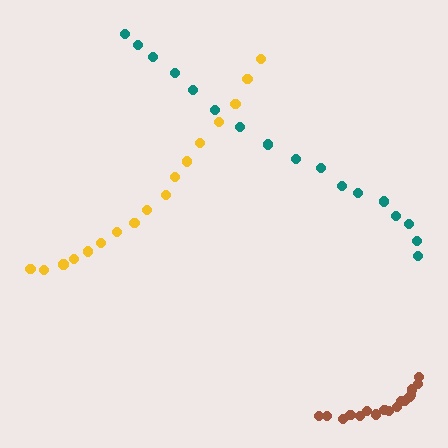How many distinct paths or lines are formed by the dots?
There are 3 distinct paths.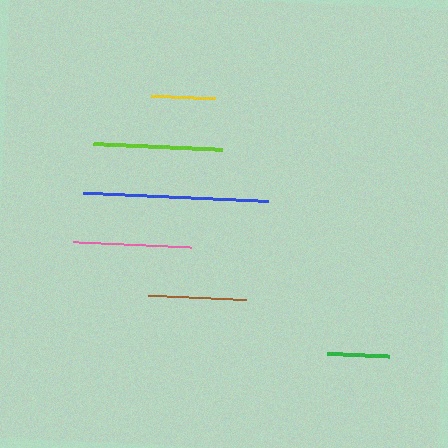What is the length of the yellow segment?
The yellow segment is approximately 64 pixels long.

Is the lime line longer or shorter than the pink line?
The lime line is longer than the pink line.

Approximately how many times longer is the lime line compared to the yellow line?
The lime line is approximately 2.0 times the length of the yellow line.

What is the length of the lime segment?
The lime segment is approximately 129 pixels long.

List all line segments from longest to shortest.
From longest to shortest: blue, lime, pink, brown, yellow, green.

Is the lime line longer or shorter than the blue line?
The blue line is longer than the lime line.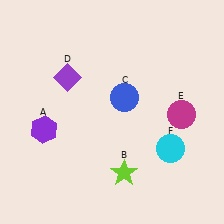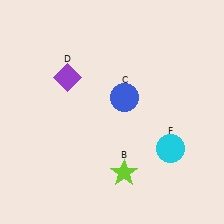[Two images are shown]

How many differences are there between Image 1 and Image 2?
There are 2 differences between the two images.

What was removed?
The magenta circle (E), the purple hexagon (A) were removed in Image 2.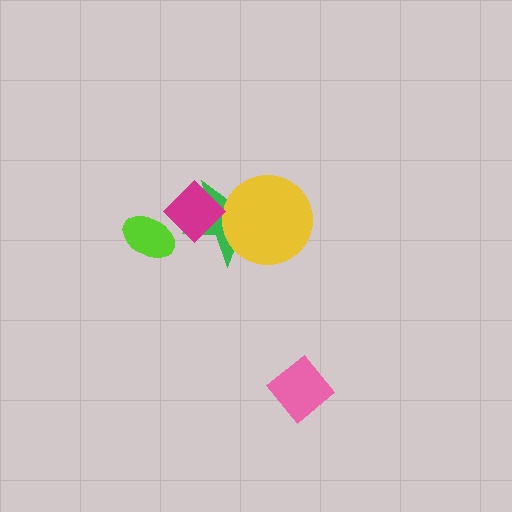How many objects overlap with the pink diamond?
0 objects overlap with the pink diamond.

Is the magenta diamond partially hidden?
Yes, it is partially covered by another shape.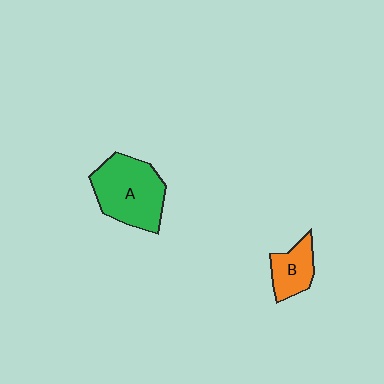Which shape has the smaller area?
Shape B (orange).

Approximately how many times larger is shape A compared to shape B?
Approximately 2.0 times.